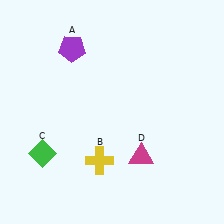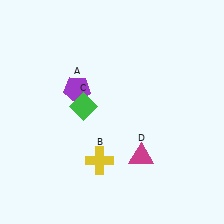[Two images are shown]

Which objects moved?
The objects that moved are: the purple pentagon (A), the green diamond (C).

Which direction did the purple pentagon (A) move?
The purple pentagon (A) moved down.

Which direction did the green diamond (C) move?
The green diamond (C) moved up.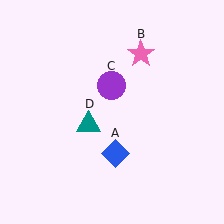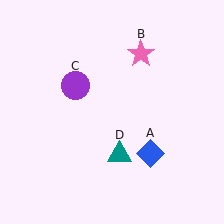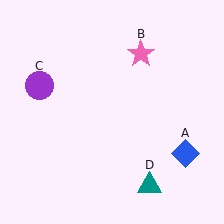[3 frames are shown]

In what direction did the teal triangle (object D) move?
The teal triangle (object D) moved down and to the right.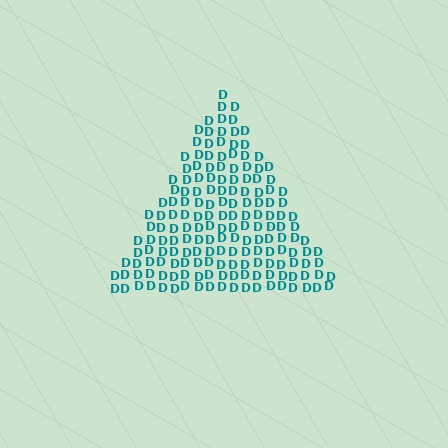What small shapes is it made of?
It is made of small letter D's.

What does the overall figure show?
The overall figure shows a triangle.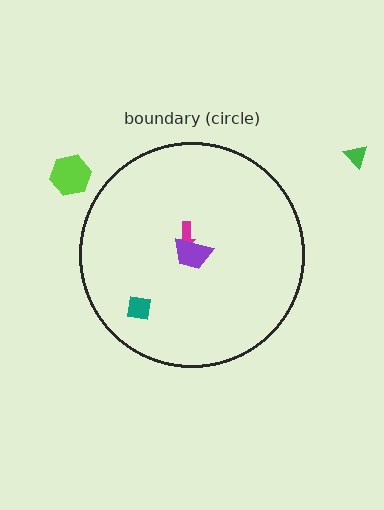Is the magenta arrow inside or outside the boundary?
Inside.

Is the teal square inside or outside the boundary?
Inside.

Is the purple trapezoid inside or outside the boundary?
Inside.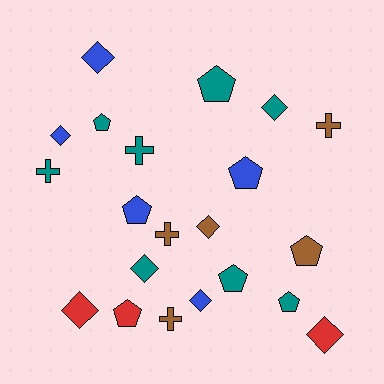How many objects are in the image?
There are 21 objects.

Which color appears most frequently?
Teal, with 8 objects.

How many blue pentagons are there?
There are 2 blue pentagons.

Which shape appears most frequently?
Pentagon, with 8 objects.